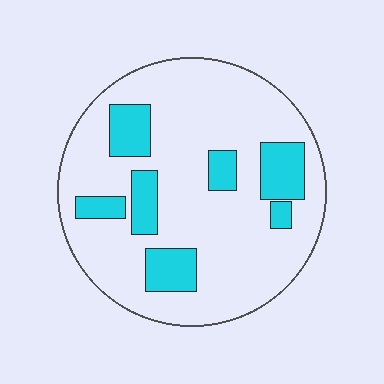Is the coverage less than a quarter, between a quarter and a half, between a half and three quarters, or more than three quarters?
Less than a quarter.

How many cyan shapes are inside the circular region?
7.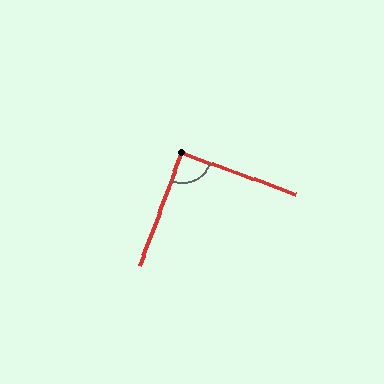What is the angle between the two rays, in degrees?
Approximately 90 degrees.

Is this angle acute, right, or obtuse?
It is approximately a right angle.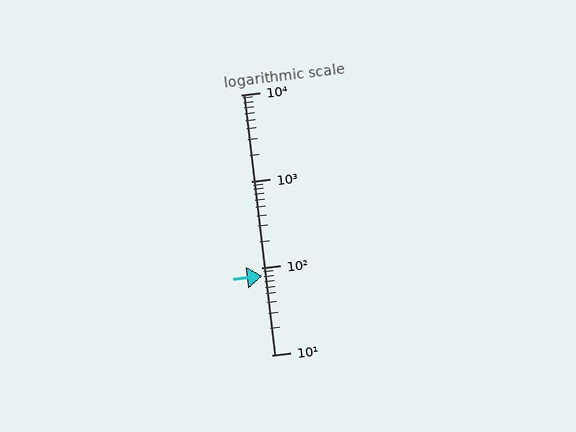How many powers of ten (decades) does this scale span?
The scale spans 3 decades, from 10 to 10000.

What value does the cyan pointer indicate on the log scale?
The pointer indicates approximately 82.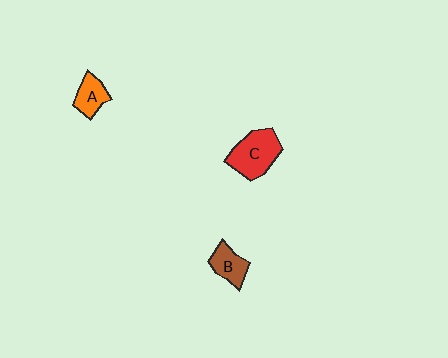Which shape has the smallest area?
Shape A (orange).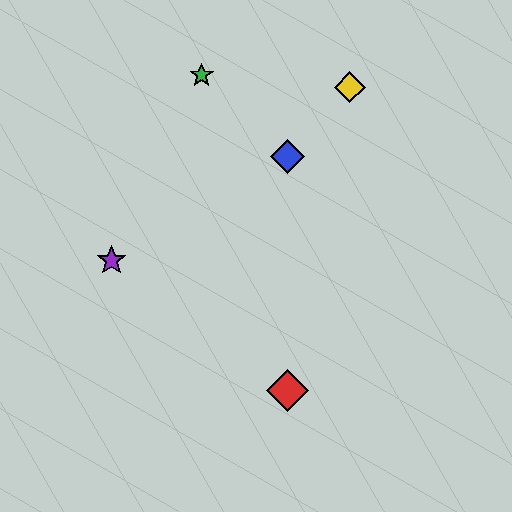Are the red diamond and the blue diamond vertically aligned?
Yes, both are at x≈288.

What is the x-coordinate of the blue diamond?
The blue diamond is at x≈288.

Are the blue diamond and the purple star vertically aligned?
No, the blue diamond is at x≈288 and the purple star is at x≈112.